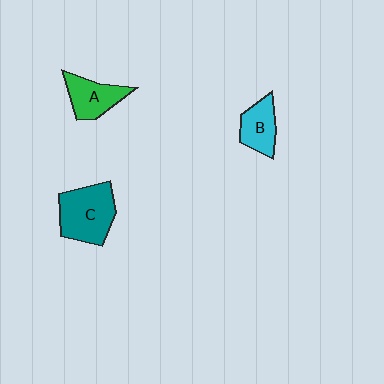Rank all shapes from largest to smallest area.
From largest to smallest: C (teal), A (green), B (cyan).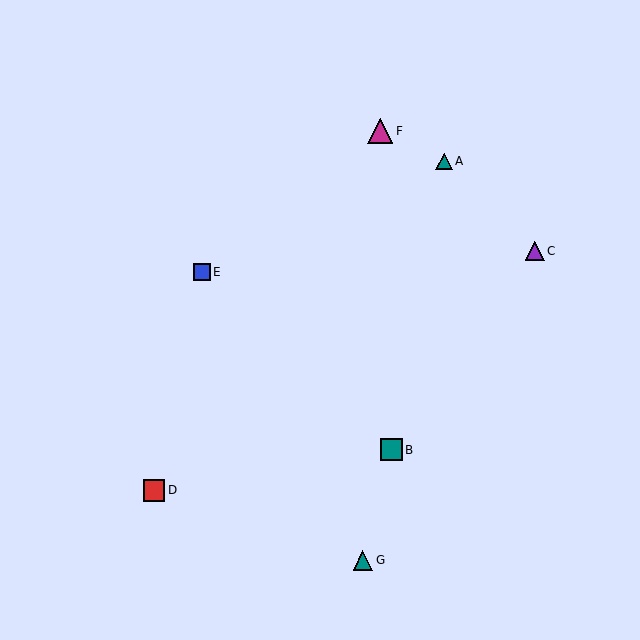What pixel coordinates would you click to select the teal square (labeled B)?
Click at (391, 450) to select the teal square B.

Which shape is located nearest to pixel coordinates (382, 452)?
The teal square (labeled B) at (391, 450) is nearest to that location.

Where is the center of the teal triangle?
The center of the teal triangle is at (363, 560).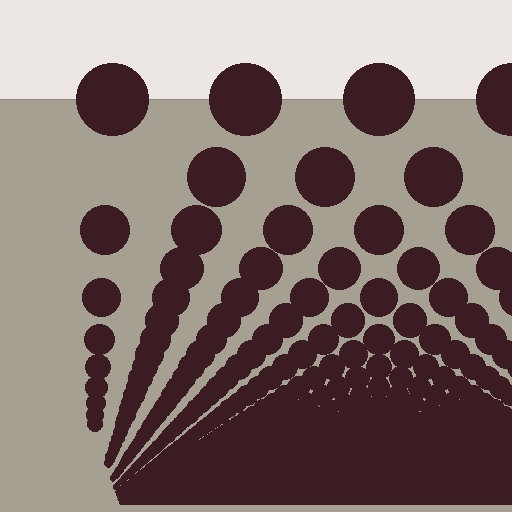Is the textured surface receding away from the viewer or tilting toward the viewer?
The surface appears to tilt toward the viewer. Texture elements get larger and sparser toward the top.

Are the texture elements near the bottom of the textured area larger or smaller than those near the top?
Smaller. The gradient is inverted — elements near the bottom are smaller and denser.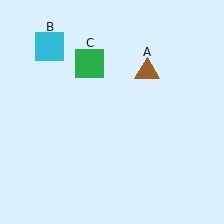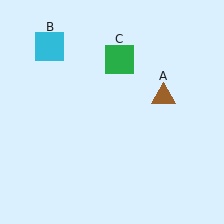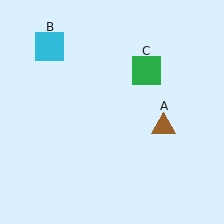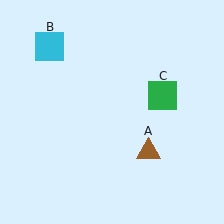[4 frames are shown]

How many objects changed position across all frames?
2 objects changed position: brown triangle (object A), green square (object C).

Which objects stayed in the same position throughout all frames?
Cyan square (object B) remained stationary.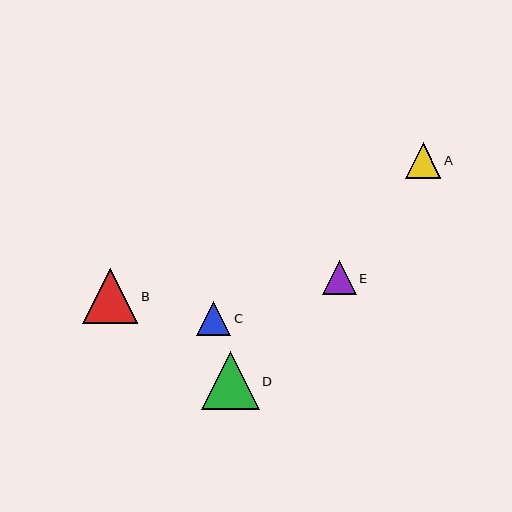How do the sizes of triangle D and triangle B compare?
Triangle D and triangle B are approximately the same size.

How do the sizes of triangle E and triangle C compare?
Triangle E and triangle C are approximately the same size.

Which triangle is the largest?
Triangle D is the largest with a size of approximately 58 pixels.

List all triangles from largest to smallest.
From largest to smallest: D, B, A, E, C.